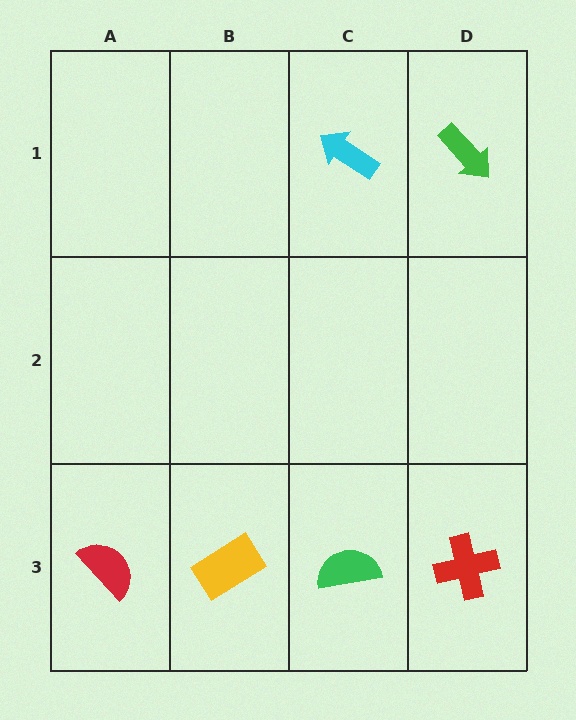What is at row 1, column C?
A cyan arrow.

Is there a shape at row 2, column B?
No, that cell is empty.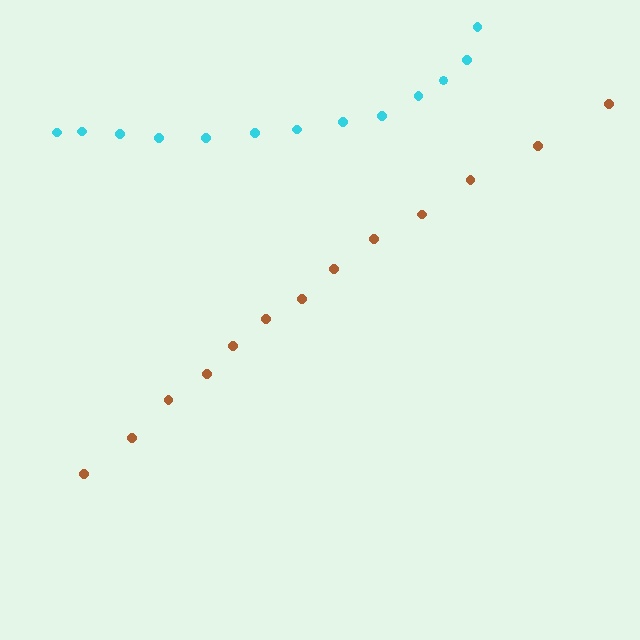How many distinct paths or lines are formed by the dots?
There are 2 distinct paths.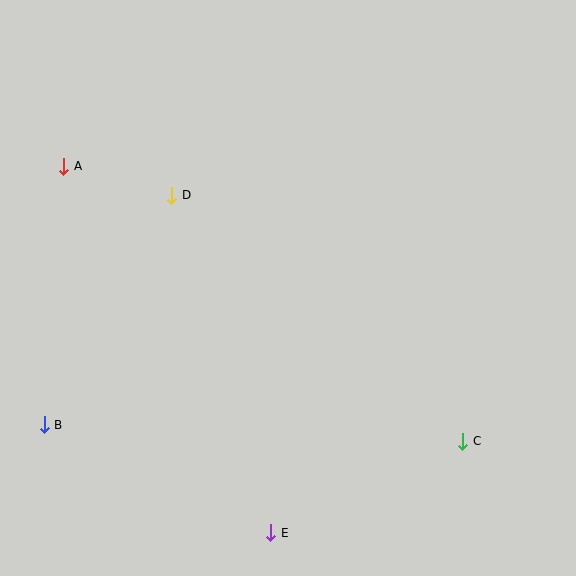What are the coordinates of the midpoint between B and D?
The midpoint between B and D is at (108, 310).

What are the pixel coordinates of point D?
Point D is at (172, 195).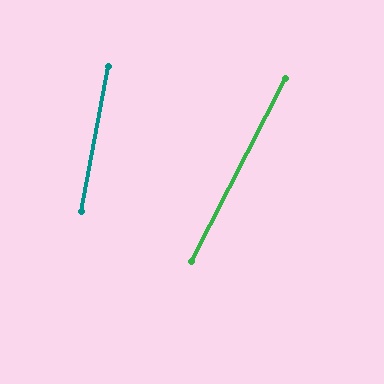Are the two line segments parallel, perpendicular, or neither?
Neither parallel nor perpendicular — they differ by about 17°.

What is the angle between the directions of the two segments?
Approximately 17 degrees.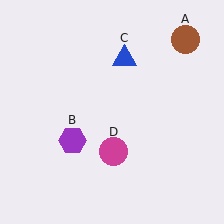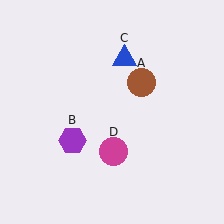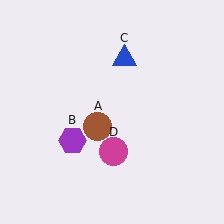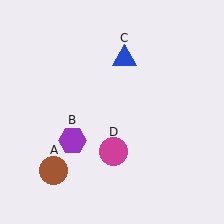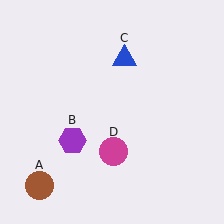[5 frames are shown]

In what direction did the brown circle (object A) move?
The brown circle (object A) moved down and to the left.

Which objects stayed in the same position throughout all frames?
Purple hexagon (object B) and blue triangle (object C) and magenta circle (object D) remained stationary.